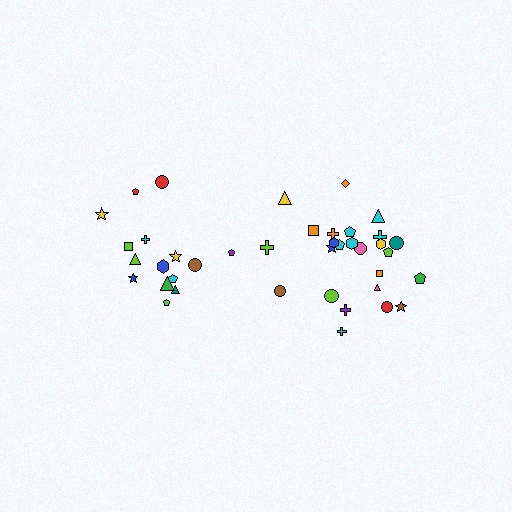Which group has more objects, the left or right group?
The right group.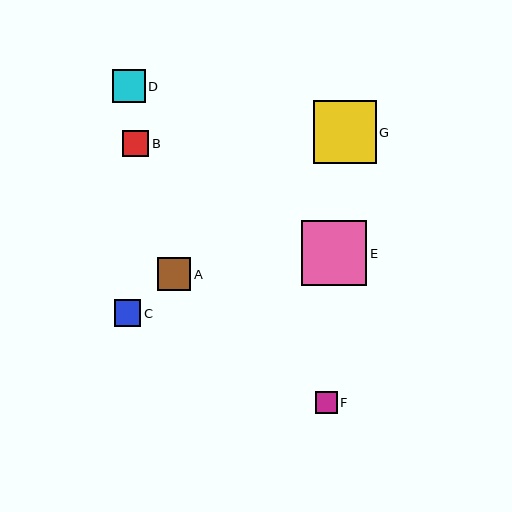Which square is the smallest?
Square F is the smallest with a size of approximately 22 pixels.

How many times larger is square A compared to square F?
Square A is approximately 1.5 times the size of square F.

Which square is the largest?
Square E is the largest with a size of approximately 65 pixels.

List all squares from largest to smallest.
From largest to smallest: E, G, D, A, C, B, F.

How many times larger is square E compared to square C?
Square E is approximately 2.5 times the size of square C.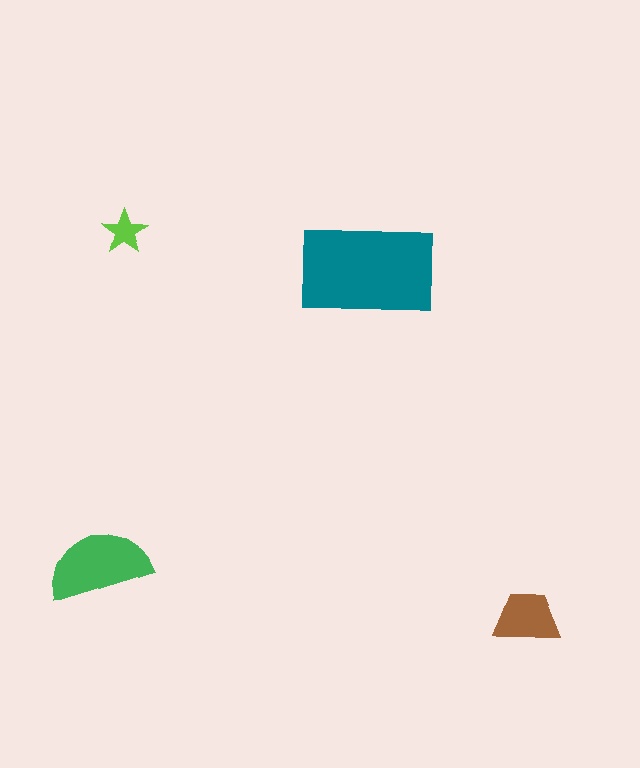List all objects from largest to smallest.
The teal rectangle, the green semicircle, the brown trapezoid, the lime star.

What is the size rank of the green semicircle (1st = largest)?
2nd.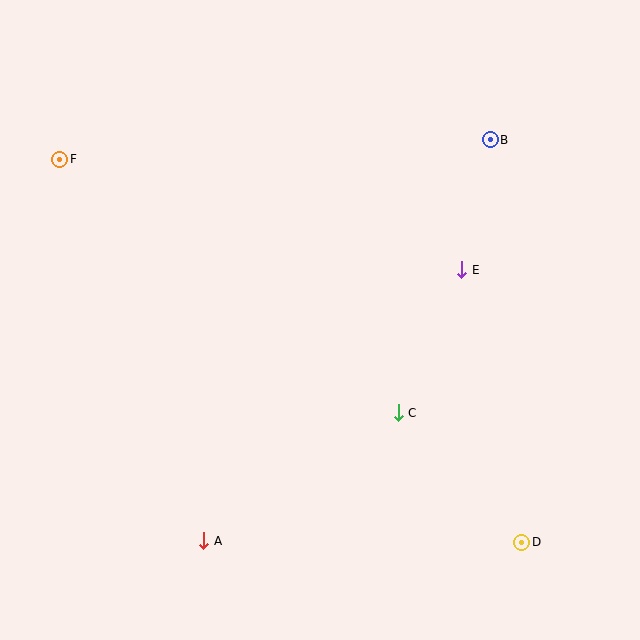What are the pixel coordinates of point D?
Point D is at (522, 542).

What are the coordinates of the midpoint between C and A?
The midpoint between C and A is at (301, 477).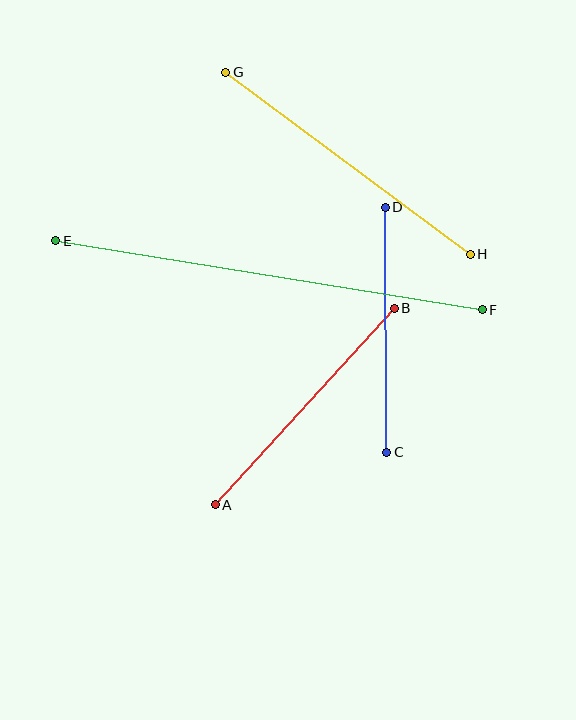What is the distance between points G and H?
The distance is approximately 305 pixels.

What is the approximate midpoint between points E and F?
The midpoint is at approximately (269, 275) pixels.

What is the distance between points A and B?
The distance is approximately 266 pixels.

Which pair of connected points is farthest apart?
Points E and F are farthest apart.